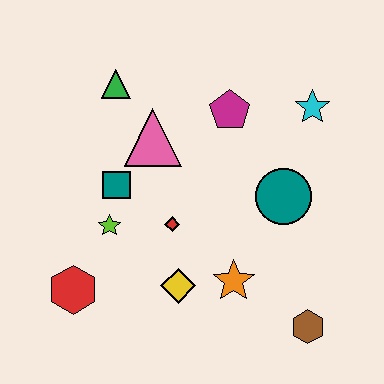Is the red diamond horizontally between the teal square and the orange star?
Yes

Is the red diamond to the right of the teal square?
Yes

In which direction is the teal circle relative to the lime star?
The teal circle is to the right of the lime star.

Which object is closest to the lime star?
The teal square is closest to the lime star.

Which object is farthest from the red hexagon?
The cyan star is farthest from the red hexagon.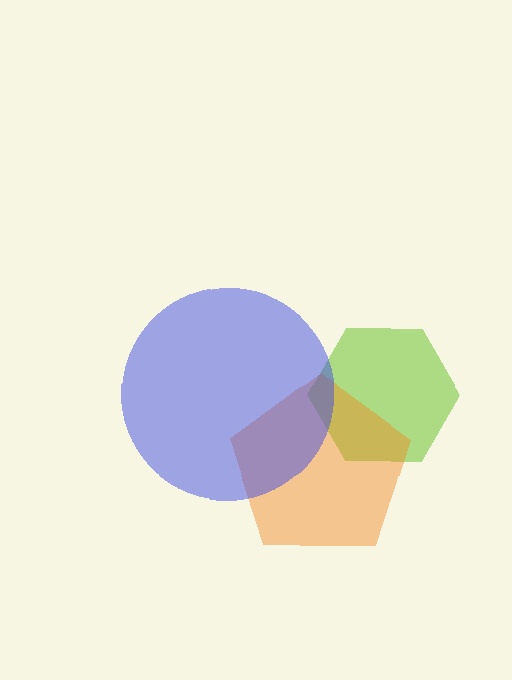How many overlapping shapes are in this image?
There are 3 overlapping shapes in the image.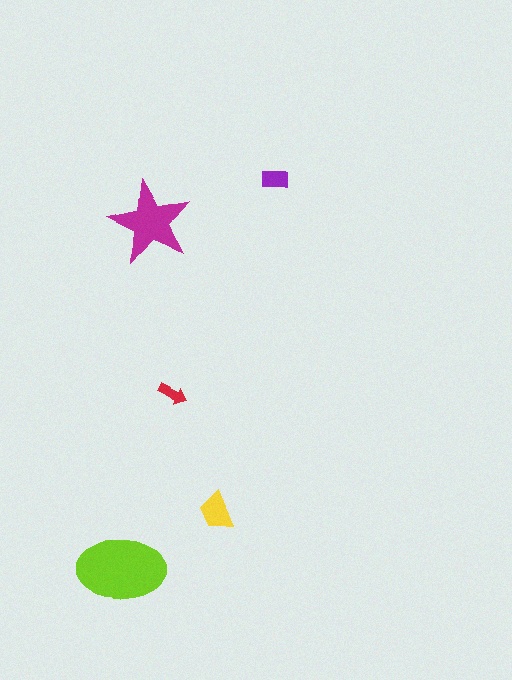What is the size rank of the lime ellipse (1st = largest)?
1st.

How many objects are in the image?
There are 5 objects in the image.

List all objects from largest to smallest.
The lime ellipse, the magenta star, the yellow trapezoid, the purple rectangle, the red arrow.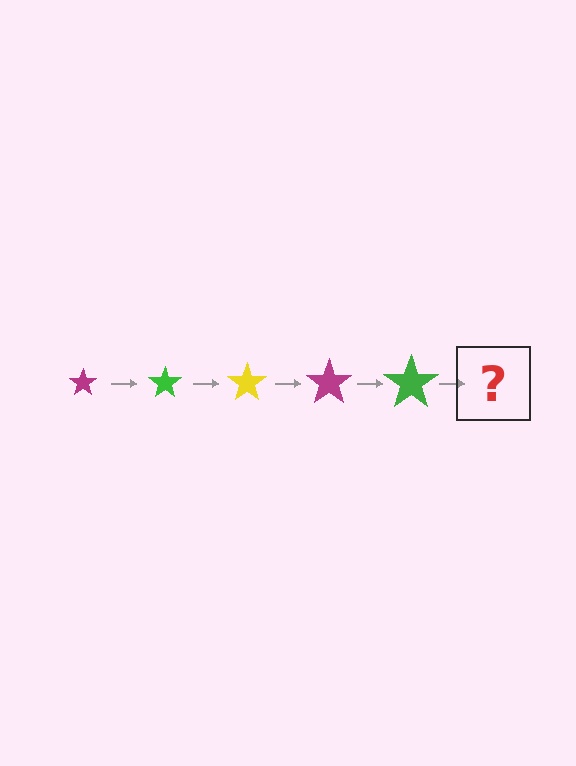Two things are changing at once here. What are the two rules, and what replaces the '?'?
The two rules are that the star grows larger each step and the color cycles through magenta, green, and yellow. The '?' should be a yellow star, larger than the previous one.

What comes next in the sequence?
The next element should be a yellow star, larger than the previous one.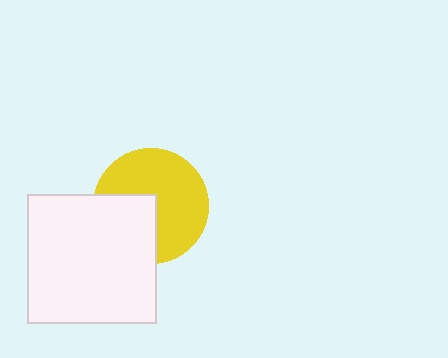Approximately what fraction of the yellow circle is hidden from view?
Roughly 36% of the yellow circle is hidden behind the white square.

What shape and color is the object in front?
The object in front is a white square.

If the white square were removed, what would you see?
You would see the complete yellow circle.